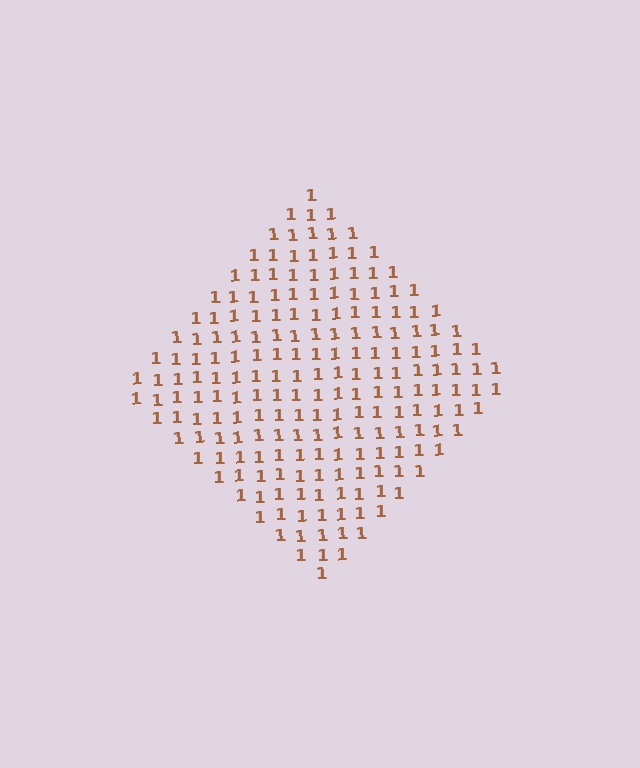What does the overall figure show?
The overall figure shows a diamond.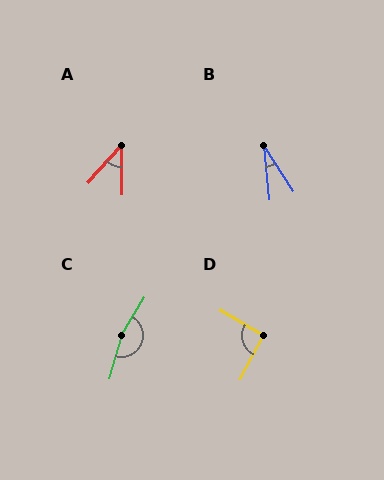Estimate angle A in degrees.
Approximately 43 degrees.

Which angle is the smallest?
B, at approximately 27 degrees.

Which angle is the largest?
C, at approximately 165 degrees.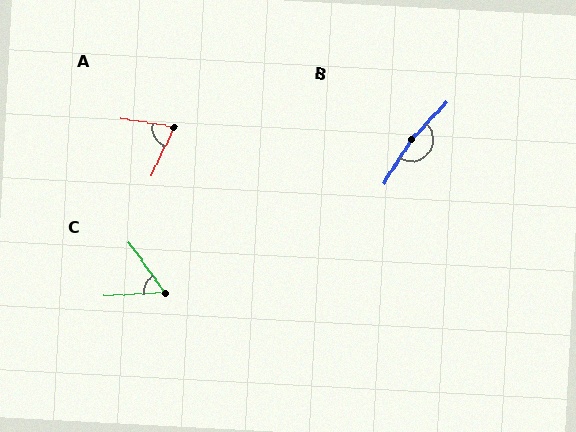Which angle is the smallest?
C, at approximately 58 degrees.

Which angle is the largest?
B, at approximately 169 degrees.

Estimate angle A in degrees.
Approximately 74 degrees.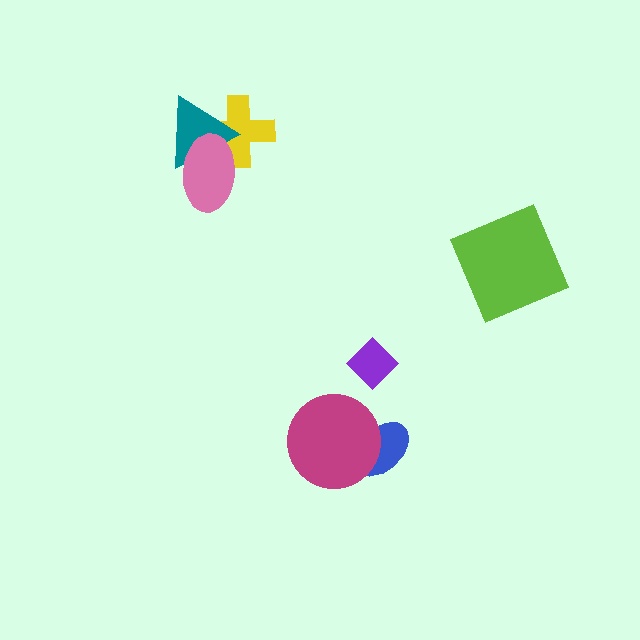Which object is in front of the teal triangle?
The pink ellipse is in front of the teal triangle.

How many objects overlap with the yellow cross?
2 objects overlap with the yellow cross.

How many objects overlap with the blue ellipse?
1 object overlaps with the blue ellipse.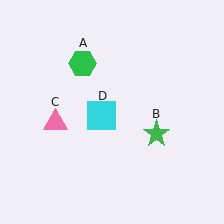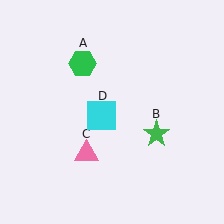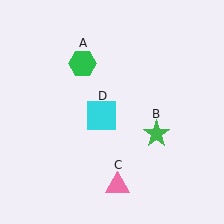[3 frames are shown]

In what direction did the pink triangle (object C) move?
The pink triangle (object C) moved down and to the right.